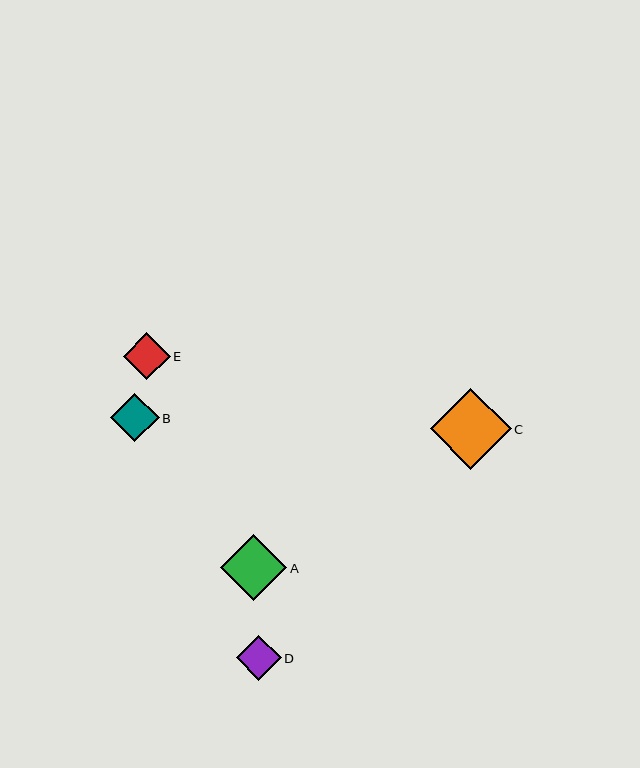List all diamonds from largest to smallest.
From largest to smallest: C, A, B, E, D.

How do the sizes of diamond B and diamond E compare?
Diamond B and diamond E are approximately the same size.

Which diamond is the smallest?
Diamond D is the smallest with a size of approximately 45 pixels.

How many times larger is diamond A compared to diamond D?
Diamond A is approximately 1.5 times the size of diamond D.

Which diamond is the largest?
Diamond C is the largest with a size of approximately 81 pixels.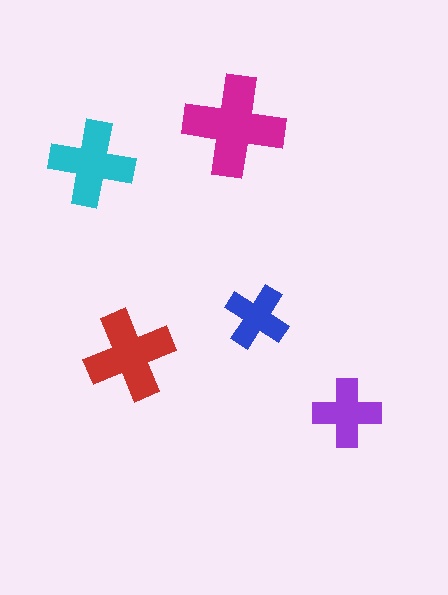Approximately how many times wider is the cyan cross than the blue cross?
About 1.5 times wider.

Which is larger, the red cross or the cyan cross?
The red one.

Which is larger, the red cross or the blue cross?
The red one.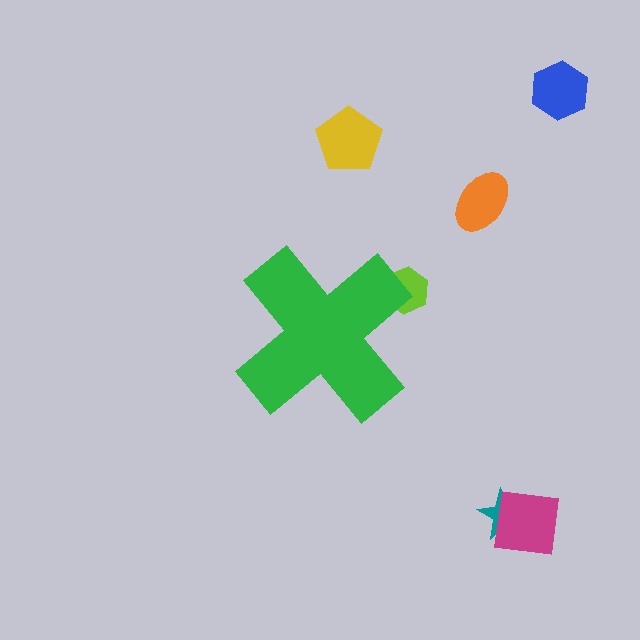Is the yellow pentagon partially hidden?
No, the yellow pentagon is fully visible.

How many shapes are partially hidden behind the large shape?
1 shape is partially hidden.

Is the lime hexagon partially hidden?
Yes, the lime hexagon is partially hidden behind the green cross.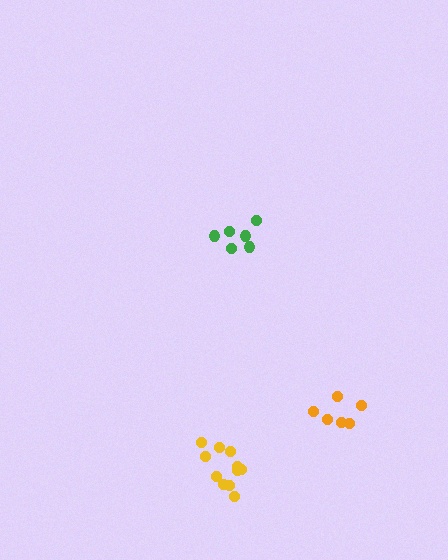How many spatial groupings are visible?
There are 3 spatial groupings.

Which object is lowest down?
The yellow cluster is bottommost.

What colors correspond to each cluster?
The clusters are colored: yellow, orange, green.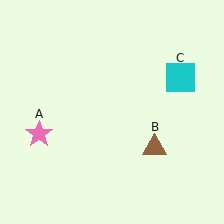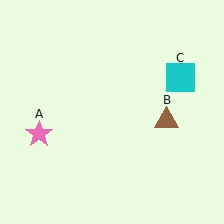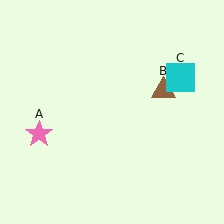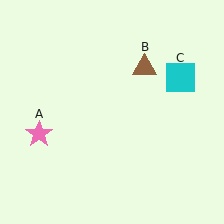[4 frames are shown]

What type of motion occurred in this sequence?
The brown triangle (object B) rotated counterclockwise around the center of the scene.